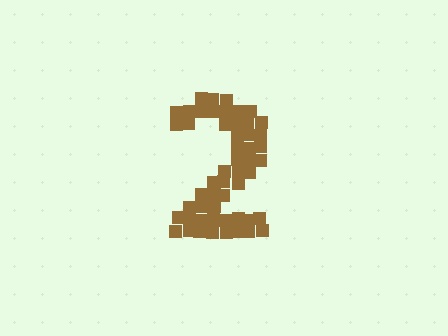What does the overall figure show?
The overall figure shows the digit 2.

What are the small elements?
The small elements are squares.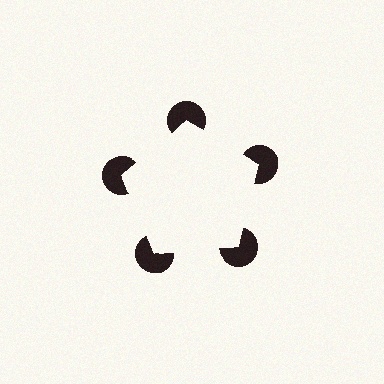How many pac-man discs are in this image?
There are 5 — one at each vertex of the illusory pentagon.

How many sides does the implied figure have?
5 sides.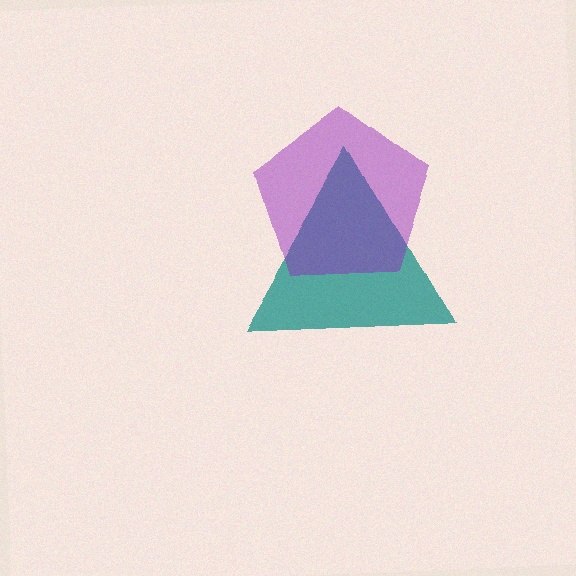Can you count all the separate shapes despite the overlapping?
Yes, there are 2 separate shapes.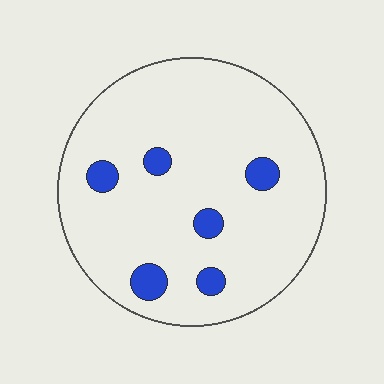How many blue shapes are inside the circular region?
6.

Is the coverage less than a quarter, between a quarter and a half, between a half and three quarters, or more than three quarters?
Less than a quarter.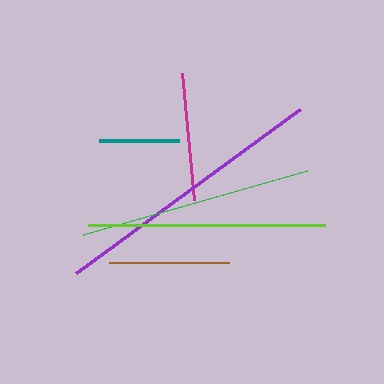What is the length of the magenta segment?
The magenta segment is approximately 128 pixels long.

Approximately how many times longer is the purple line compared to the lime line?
The purple line is approximately 1.2 times the length of the lime line.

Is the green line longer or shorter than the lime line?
The lime line is longer than the green line.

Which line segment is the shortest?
The teal line is the shortest at approximately 80 pixels.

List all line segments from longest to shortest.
From longest to shortest: purple, lime, green, magenta, brown, teal.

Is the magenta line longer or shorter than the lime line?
The lime line is longer than the magenta line.